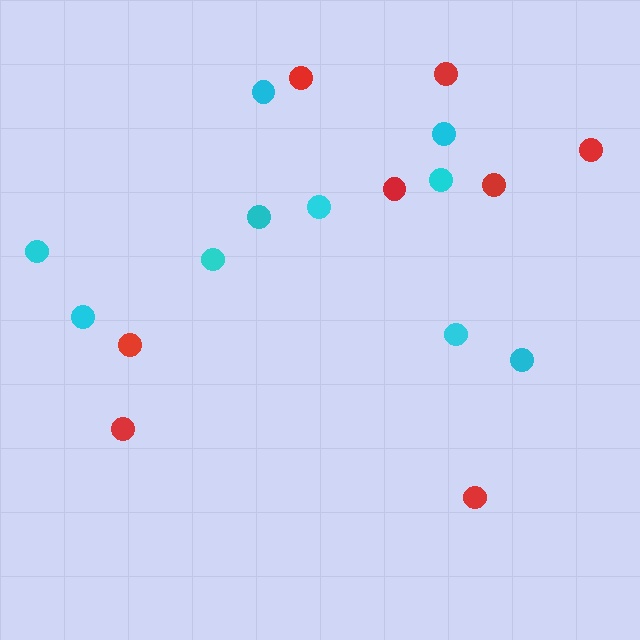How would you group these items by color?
There are 2 groups: one group of red circles (8) and one group of cyan circles (10).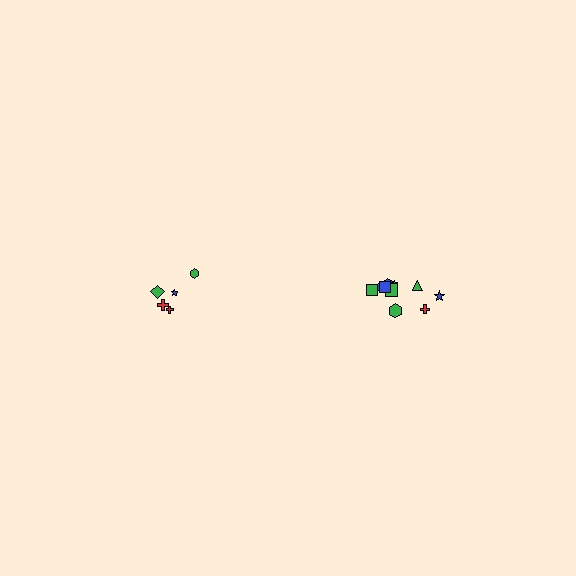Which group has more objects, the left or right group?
The right group.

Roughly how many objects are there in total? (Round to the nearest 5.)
Roughly 15 objects in total.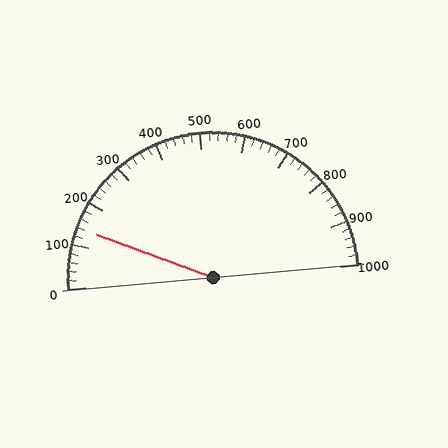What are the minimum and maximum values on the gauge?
The gauge ranges from 0 to 1000.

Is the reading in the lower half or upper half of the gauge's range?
The reading is in the lower half of the range (0 to 1000).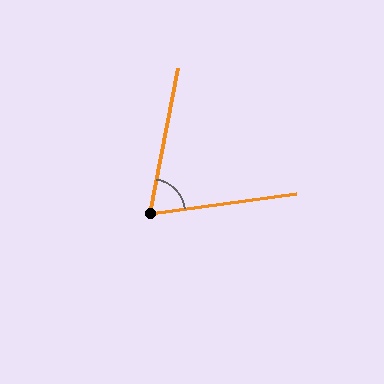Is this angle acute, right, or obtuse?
It is acute.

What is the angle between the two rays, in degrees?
Approximately 72 degrees.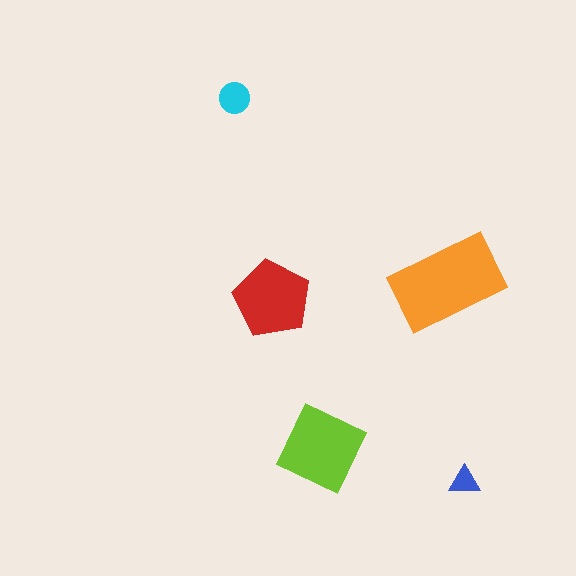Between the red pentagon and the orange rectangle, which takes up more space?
The orange rectangle.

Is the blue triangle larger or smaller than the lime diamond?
Smaller.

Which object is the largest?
The orange rectangle.